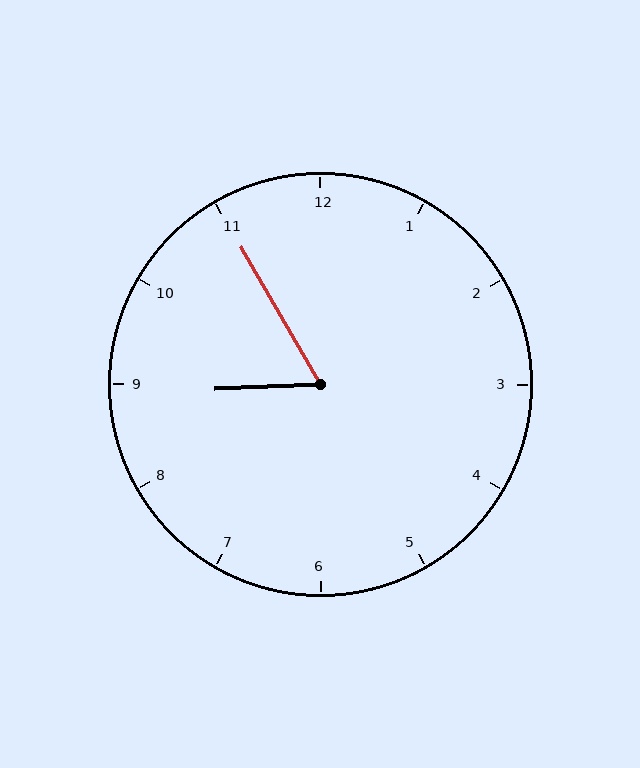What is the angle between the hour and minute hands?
Approximately 62 degrees.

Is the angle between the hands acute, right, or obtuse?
It is acute.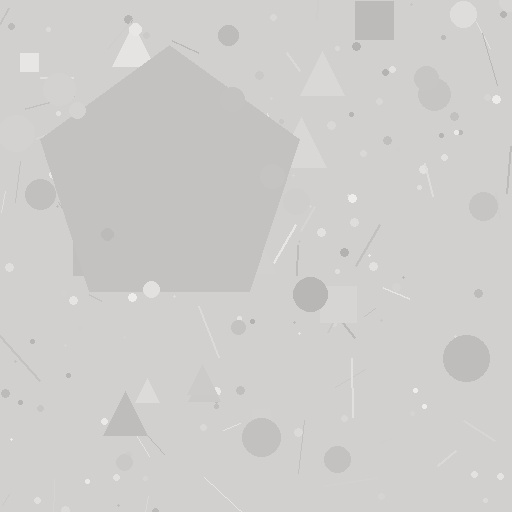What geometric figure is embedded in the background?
A pentagon is embedded in the background.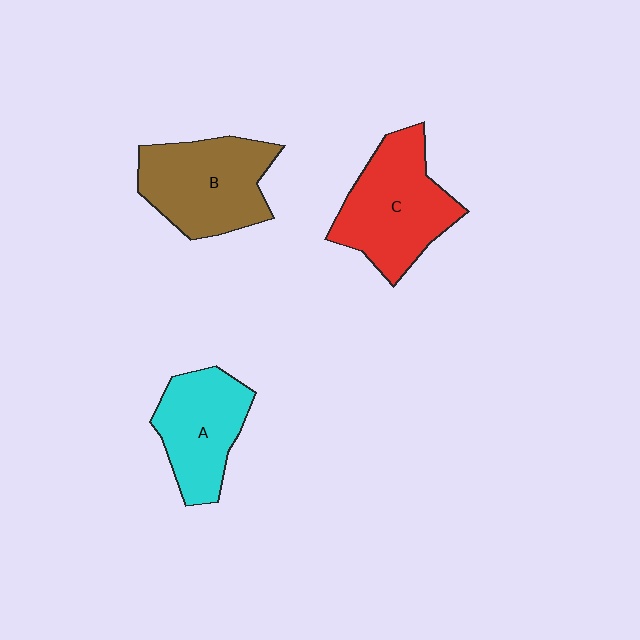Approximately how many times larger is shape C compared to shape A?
Approximately 1.3 times.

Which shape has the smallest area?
Shape A (cyan).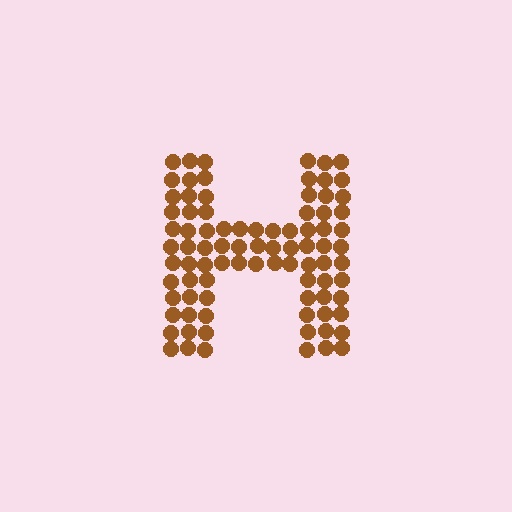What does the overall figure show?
The overall figure shows the letter H.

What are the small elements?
The small elements are circles.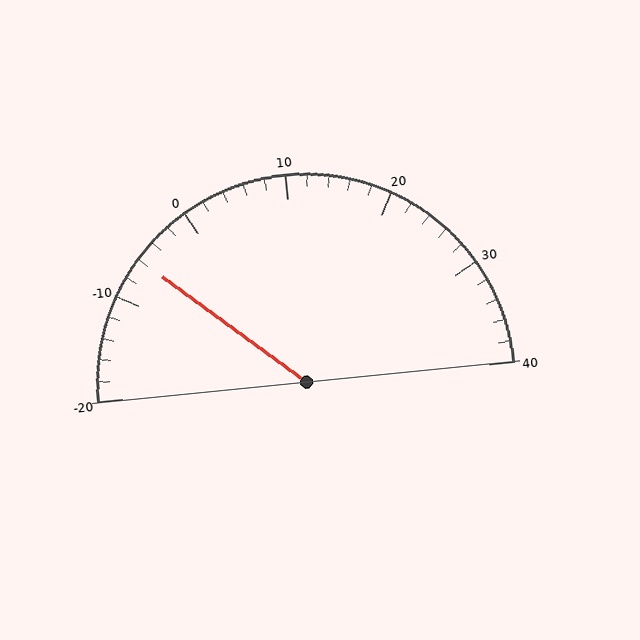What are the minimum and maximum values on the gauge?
The gauge ranges from -20 to 40.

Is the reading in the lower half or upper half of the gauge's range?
The reading is in the lower half of the range (-20 to 40).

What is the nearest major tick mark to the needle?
The nearest major tick mark is -10.